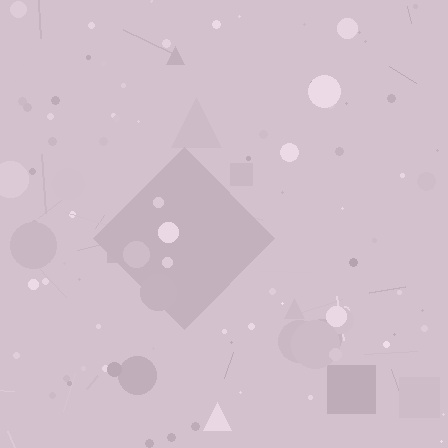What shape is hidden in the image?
A diamond is hidden in the image.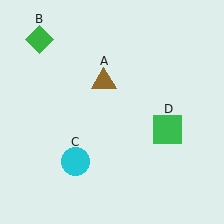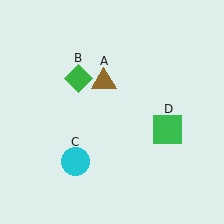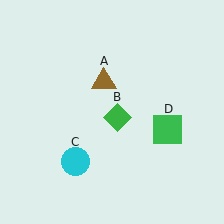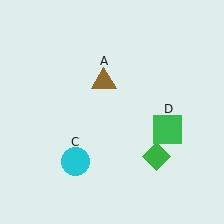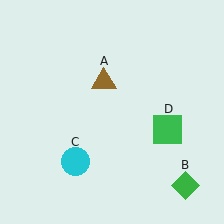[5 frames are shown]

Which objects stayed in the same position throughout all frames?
Brown triangle (object A) and cyan circle (object C) and green square (object D) remained stationary.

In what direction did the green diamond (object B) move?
The green diamond (object B) moved down and to the right.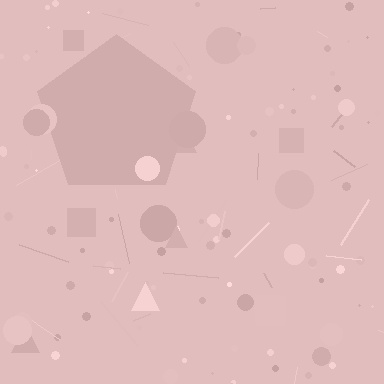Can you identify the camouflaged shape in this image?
The camouflaged shape is a pentagon.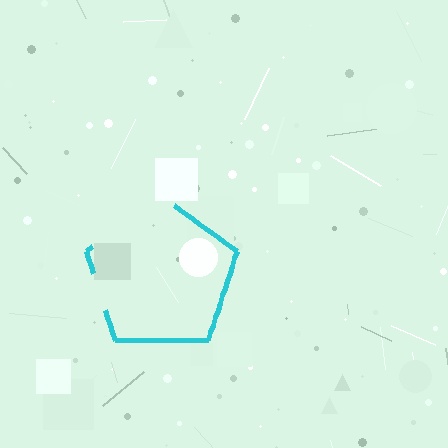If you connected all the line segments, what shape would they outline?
They would outline a pentagon.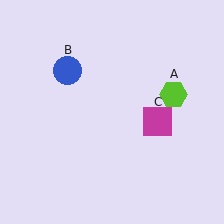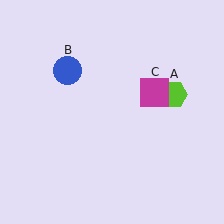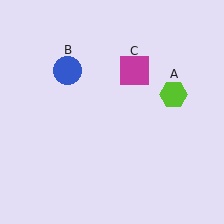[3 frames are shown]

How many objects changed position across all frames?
1 object changed position: magenta square (object C).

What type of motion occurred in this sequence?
The magenta square (object C) rotated counterclockwise around the center of the scene.